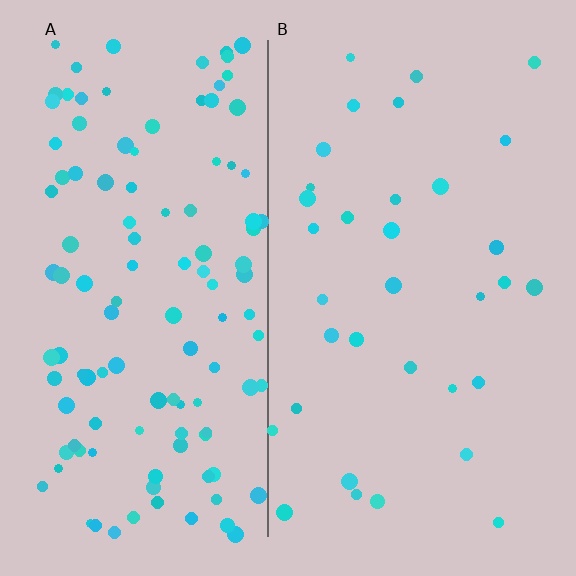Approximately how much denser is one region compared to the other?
Approximately 3.5× — region A over region B.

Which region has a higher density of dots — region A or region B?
A (the left).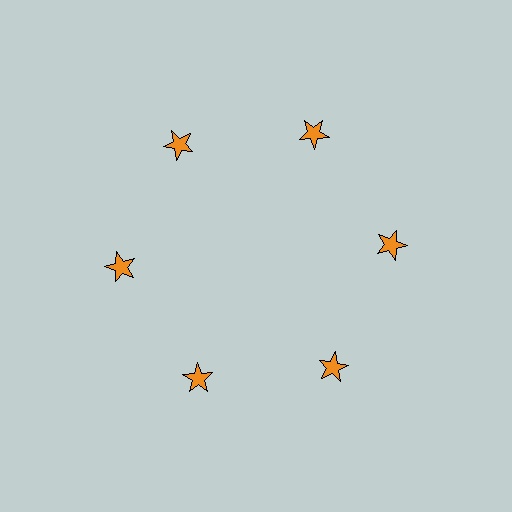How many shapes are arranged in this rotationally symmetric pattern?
There are 6 shapes, arranged in 6 groups of 1.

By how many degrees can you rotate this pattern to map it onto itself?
The pattern maps onto itself every 60 degrees of rotation.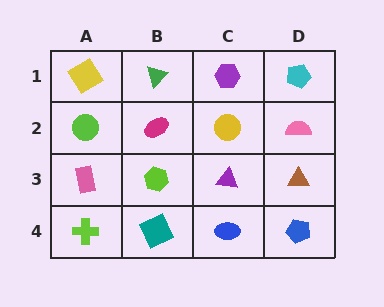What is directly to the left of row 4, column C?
A teal square.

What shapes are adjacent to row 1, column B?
A magenta ellipse (row 2, column B), a yellow diamond (row 1, column A), a purple hexagon (row 1, column C).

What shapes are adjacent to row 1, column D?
A pink semicircle (row 2, column D), a purple hexagon (row 1, column C).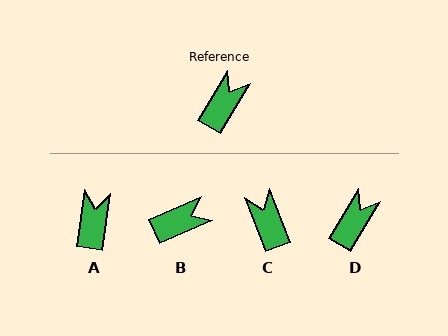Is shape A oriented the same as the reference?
No, it is off by about 22 degrees.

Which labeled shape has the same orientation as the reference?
D.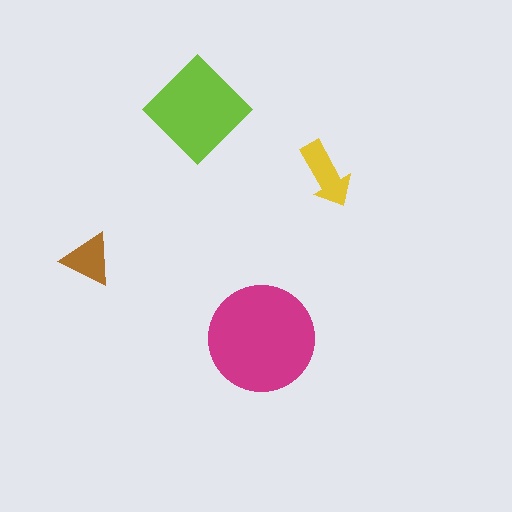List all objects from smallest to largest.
The brown triangle, the yellow arrow, the lime diamond, the magenta circle.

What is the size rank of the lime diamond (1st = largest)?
2nd.